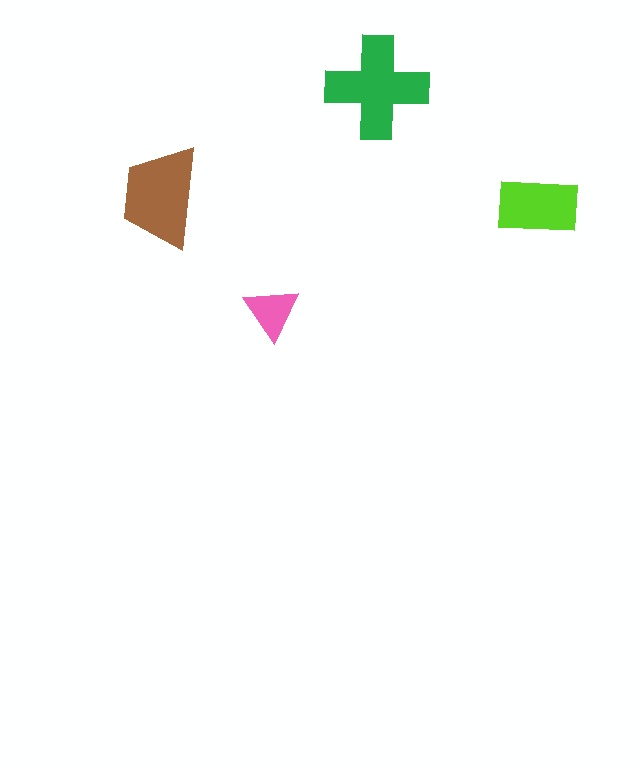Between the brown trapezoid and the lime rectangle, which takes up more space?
The brown trapezoid.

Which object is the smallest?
The pink triangle.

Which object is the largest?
The green cross.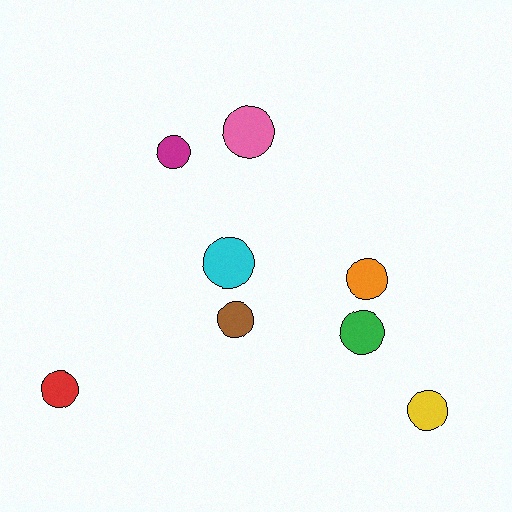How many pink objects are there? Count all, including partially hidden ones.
There is 1 pink object.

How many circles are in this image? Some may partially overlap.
There are 8 circles.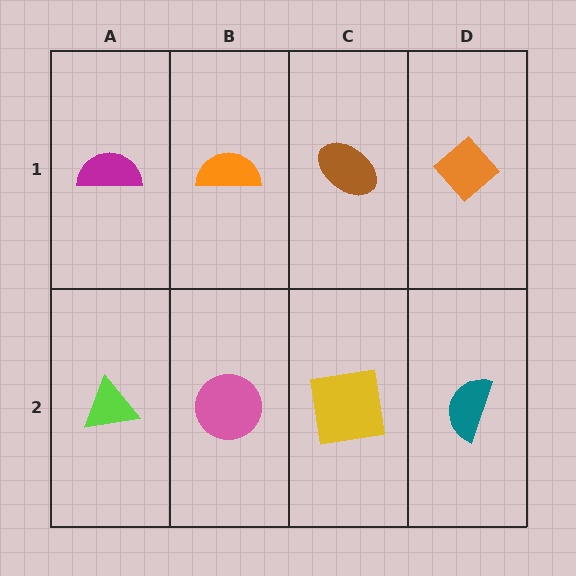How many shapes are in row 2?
4 shapes.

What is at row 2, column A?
A lime triangle.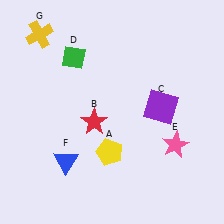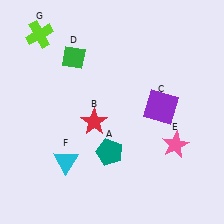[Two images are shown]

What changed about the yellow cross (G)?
In Image 1, G is yellow. In Image 2, it changed to lime.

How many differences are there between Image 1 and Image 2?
There are 3 differences between the two images.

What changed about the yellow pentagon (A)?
In Image 1, A is yellow. In Image 2, it changed to teal.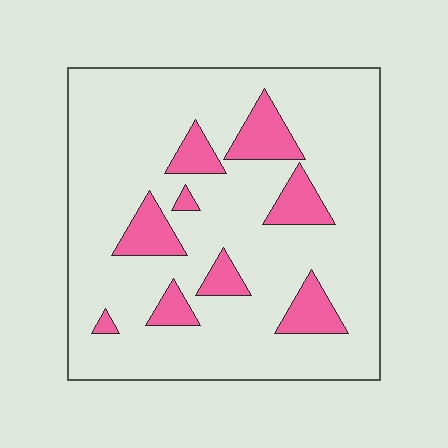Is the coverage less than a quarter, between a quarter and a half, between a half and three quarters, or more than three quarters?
Less than a quarter.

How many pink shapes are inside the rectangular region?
9.